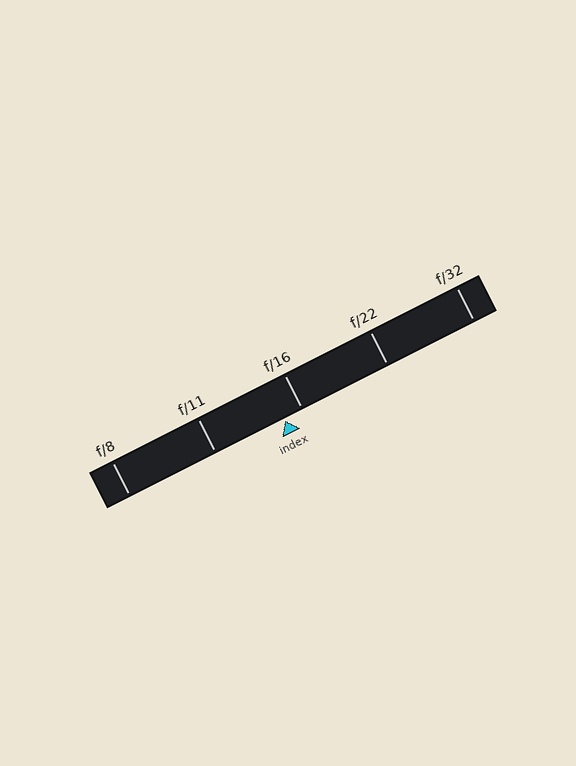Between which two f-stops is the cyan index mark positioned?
The index mark is between f/11 and f/16.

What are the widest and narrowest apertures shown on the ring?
The widest aperture shown is f/8 and the narrowest is f/32.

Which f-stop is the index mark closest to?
The index mark is closest to f/16.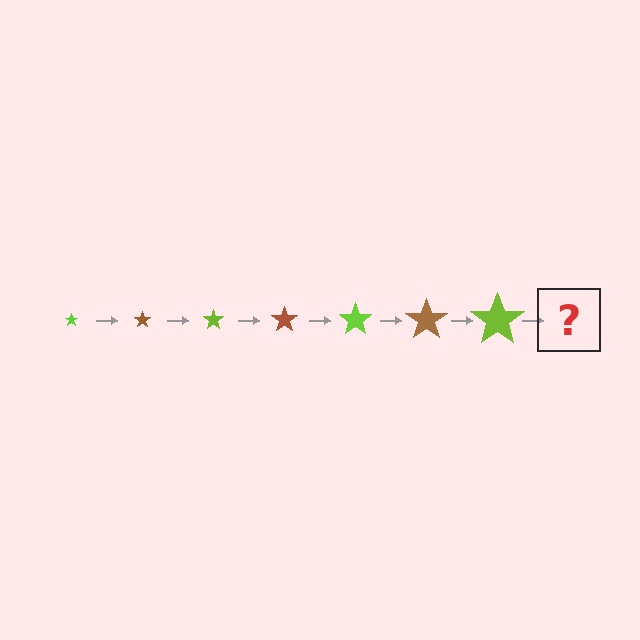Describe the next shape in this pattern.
It should be a brown star, larger than the previous one.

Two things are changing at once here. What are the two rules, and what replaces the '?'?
The two rules are that the star grows larger each step and the color cycles through lime and brown. The '?' should be a brown star, larger than the previous one.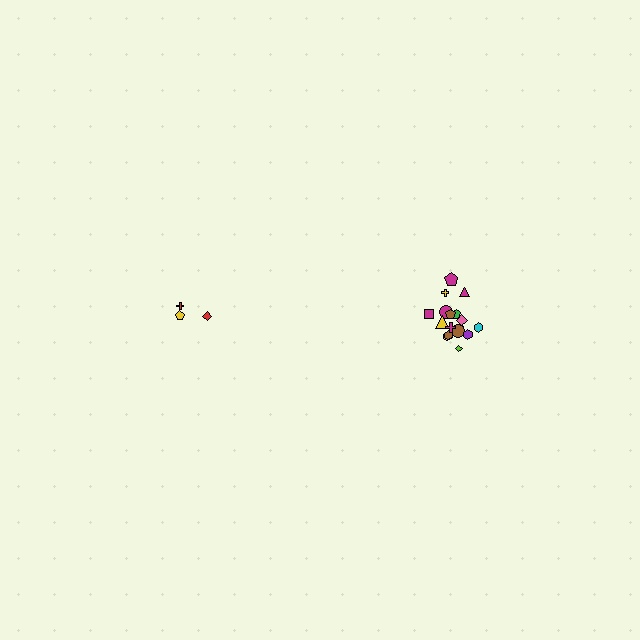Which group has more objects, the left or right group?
The right group.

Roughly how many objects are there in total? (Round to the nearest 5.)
Roughly 20 objects in total.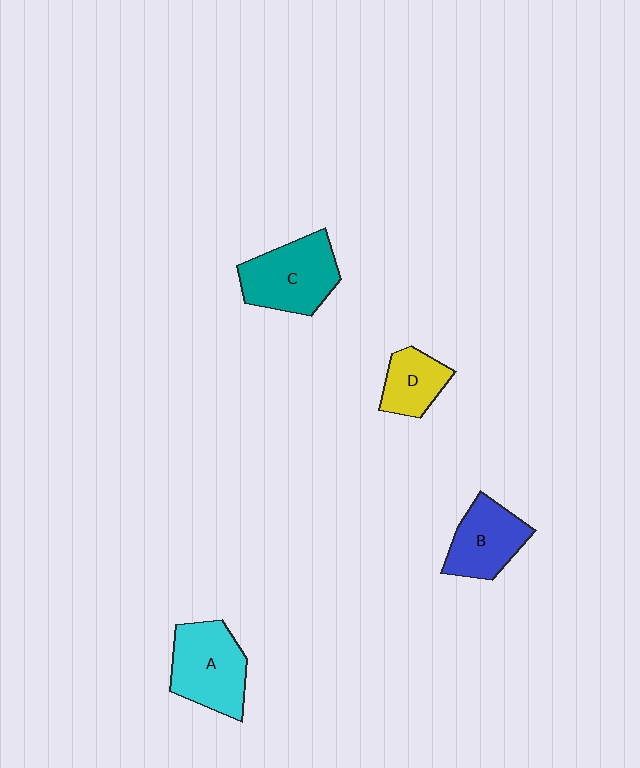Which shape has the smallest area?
Shape D (yellow).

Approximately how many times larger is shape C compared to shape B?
Approximately 1.2 times.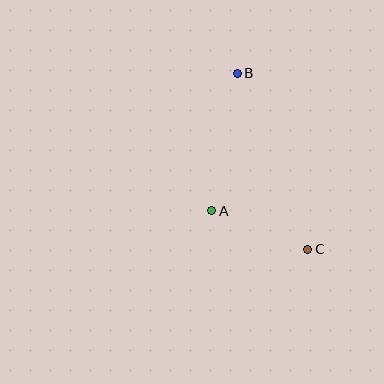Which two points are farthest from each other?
Points B and C are farthest from each other.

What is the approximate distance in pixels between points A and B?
The distance between A and B is approximately 140 pixels.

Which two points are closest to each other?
Points A and C are closest to each other.